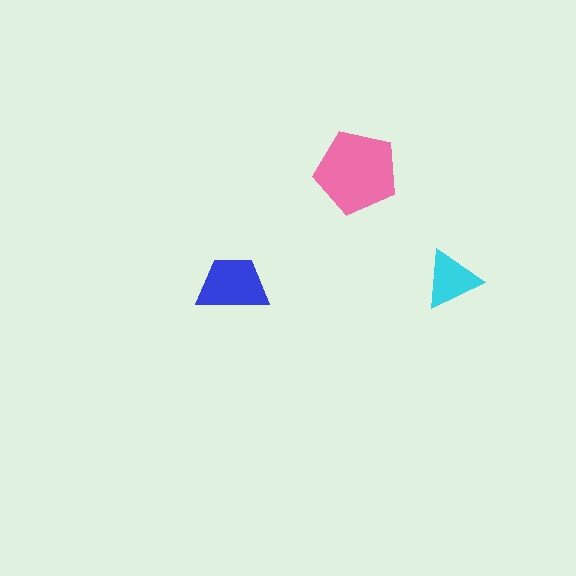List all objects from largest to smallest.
The pink pentagon, the blue trapezoid, the cyan triangle.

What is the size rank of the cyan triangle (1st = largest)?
3rd.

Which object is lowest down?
The blue trapezoid is bottommost.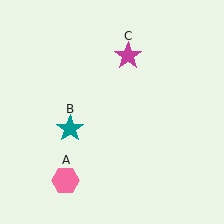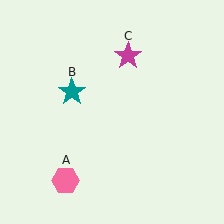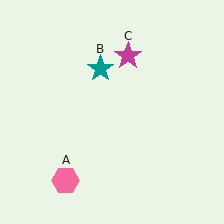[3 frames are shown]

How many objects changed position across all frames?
1 object changed position: teal star (object B).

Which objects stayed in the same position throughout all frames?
Pink hexagon (object A) and magenta star (object C) remained stationary.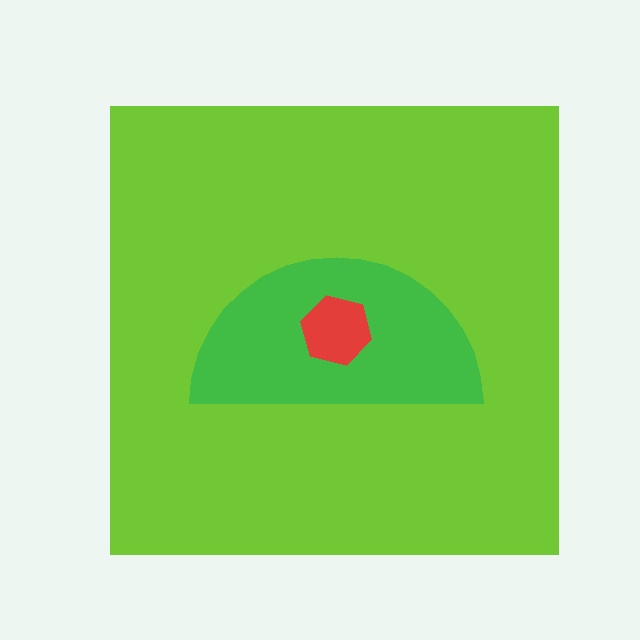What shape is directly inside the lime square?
The green semicircle.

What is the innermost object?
The red hexagon.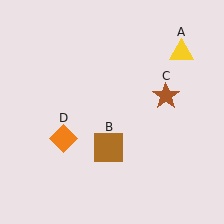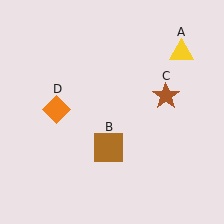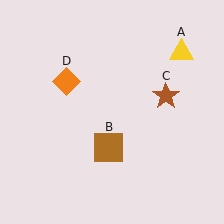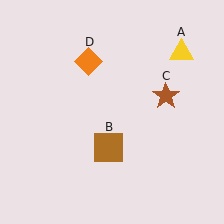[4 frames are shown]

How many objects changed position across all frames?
1 object changed position: orange diamond (object D).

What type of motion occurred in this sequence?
The orange diamond (object D) rotated clockwise around the center of the scene.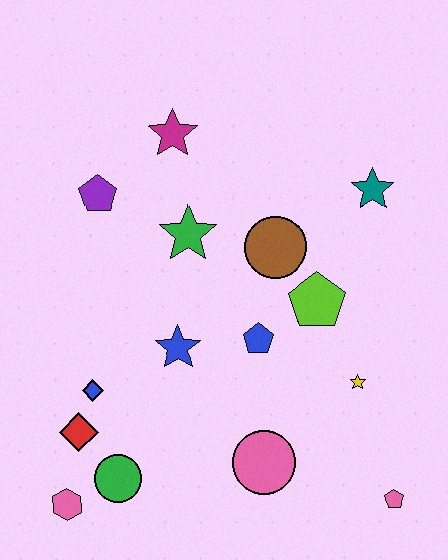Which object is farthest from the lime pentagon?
The pink hexagon is farthest from the lime pentagon.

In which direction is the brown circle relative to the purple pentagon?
The brown circle is to the right of the purple pentagon.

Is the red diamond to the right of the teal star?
No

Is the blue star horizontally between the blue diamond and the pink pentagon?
Yes